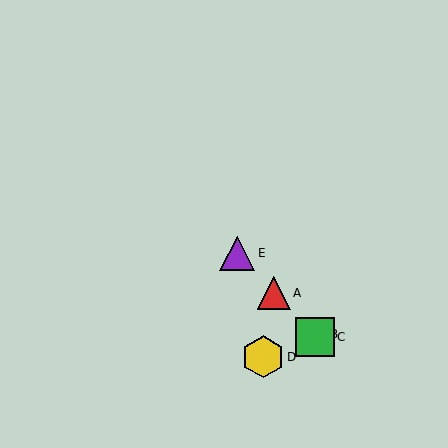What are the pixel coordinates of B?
Object B is at (312, 334).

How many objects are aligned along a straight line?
4 objects (A, B, C, E) are aligned along a straight line.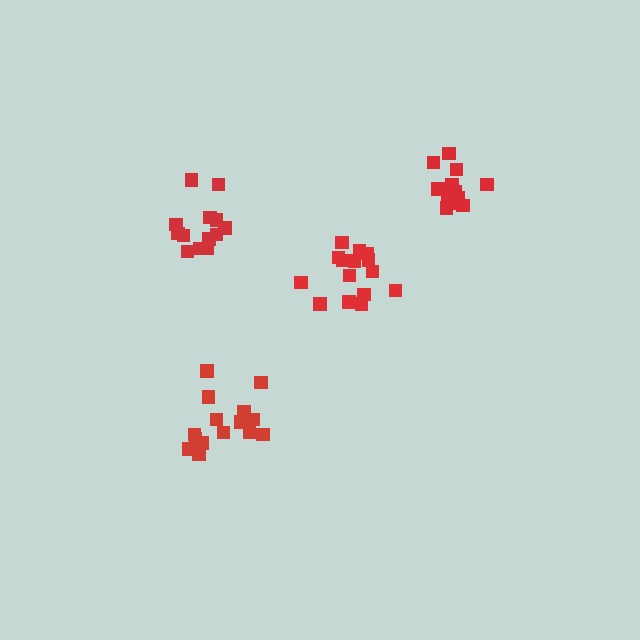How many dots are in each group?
Group 1: 15 dots, Group 2: 13 dots, Group 3: 15 dots, Group 4: 12 dots (55 total).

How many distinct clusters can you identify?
There are 4 distinct clusters.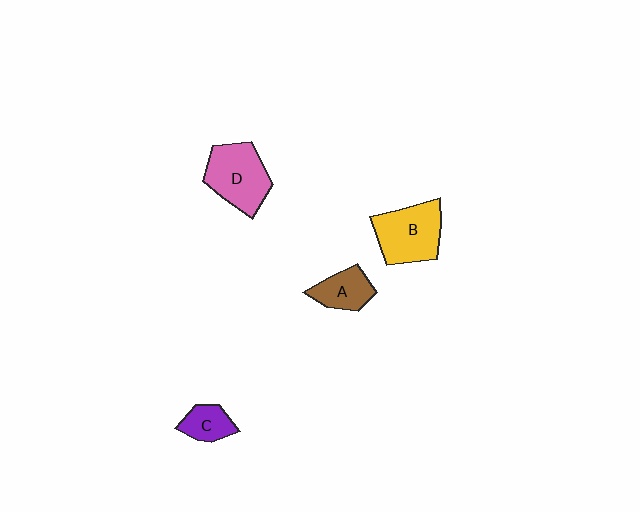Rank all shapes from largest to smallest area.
From largest to smallest: D (pink), B (yellow), A (brown), C (purple).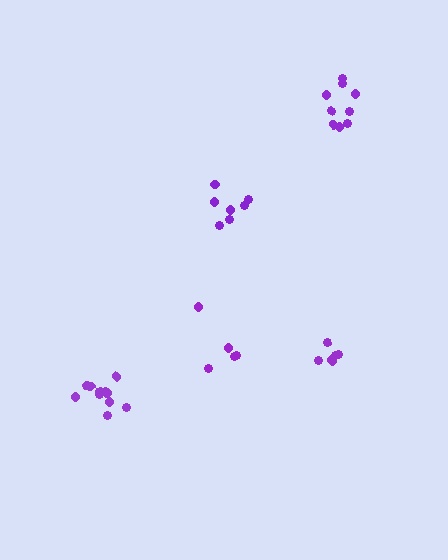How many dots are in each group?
Group 1: 5 dots, Group 2: 5 dots, Group 3: 9 dots, Group 4: 11 dots, Group 5: 7 dots (37 total).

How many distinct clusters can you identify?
There are 5 distinct clusters.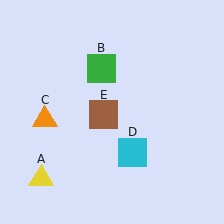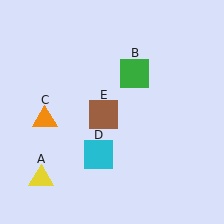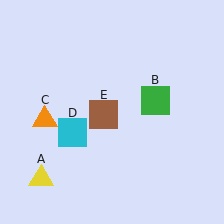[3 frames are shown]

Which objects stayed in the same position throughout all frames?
Yellow triangle (object A) and orange triangle (object C) and brown square (object E) remained stationary.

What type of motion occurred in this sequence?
The green square (object B), cyan square (object D) rotated clockwise around the center of the scene.